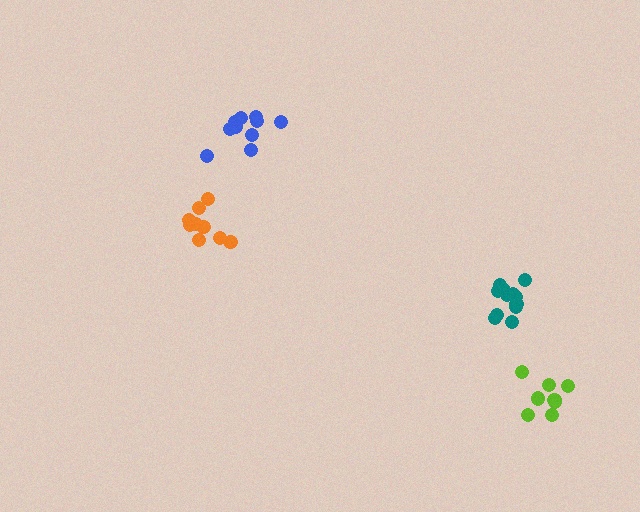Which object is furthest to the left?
The orange cluster is leftmost.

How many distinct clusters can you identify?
There are 4 distinct clusters.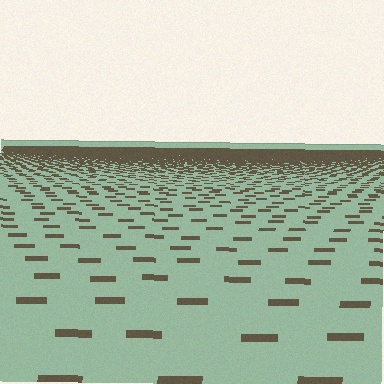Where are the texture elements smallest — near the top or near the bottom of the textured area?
Near the top.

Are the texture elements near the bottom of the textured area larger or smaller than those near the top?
Larger. Near the bottom, elements are closer to the viewer and appear at a bigger on-screen size.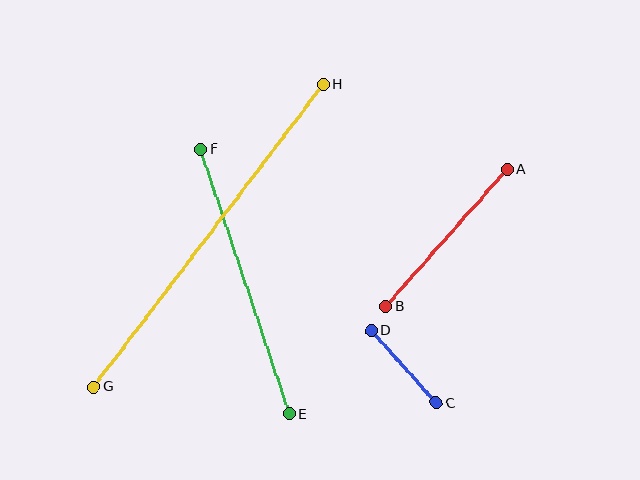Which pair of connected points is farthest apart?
Points G and H are farthest apart.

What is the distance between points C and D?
The distance is approximately 97 pixels.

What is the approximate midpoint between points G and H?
The midpoint is at approximately (208, 236) pixels.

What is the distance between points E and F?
The distance is approximately 279 pixels.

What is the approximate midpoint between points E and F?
The midpoint is at approximately (245, 282) pixels.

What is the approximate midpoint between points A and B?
The midpoint is at approximately (446, 238) pixels.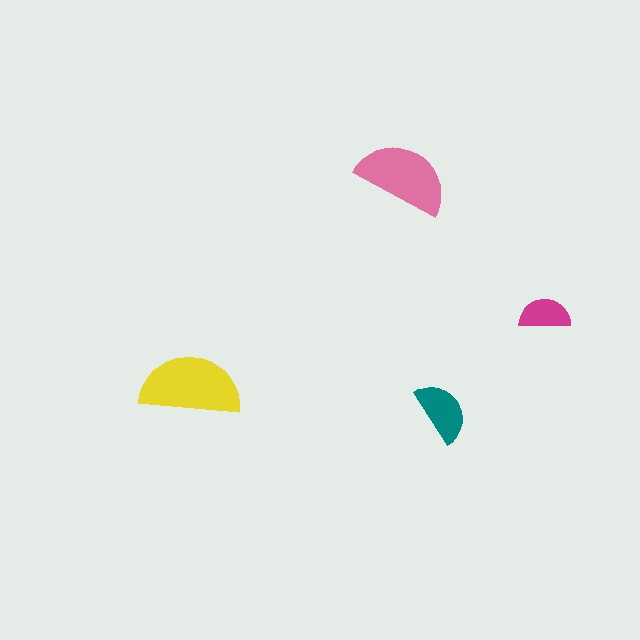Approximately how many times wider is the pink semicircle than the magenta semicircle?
About 2 times wider.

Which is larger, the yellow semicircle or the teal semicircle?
The yellow one.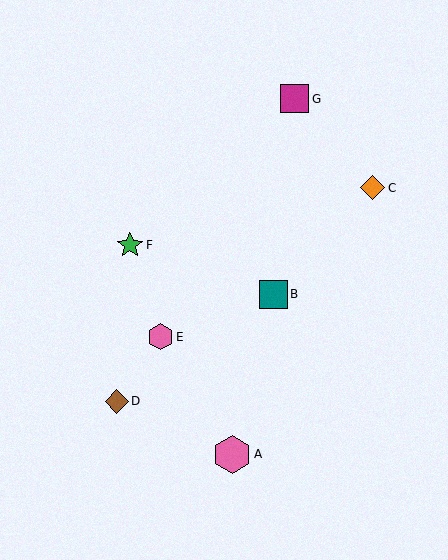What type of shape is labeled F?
Shape F is a green star.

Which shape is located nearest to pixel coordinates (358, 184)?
The orange diamond (labeled C) at (373, 188) is nearest to that location.